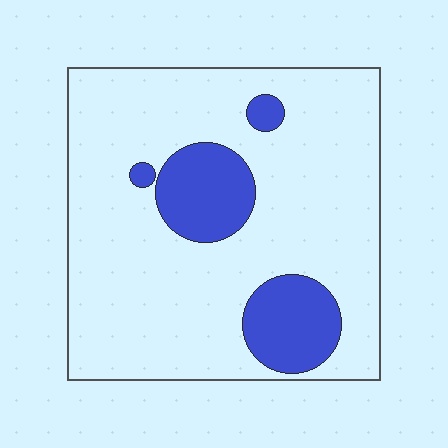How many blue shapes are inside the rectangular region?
4.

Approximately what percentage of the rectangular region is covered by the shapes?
Approximately 20%.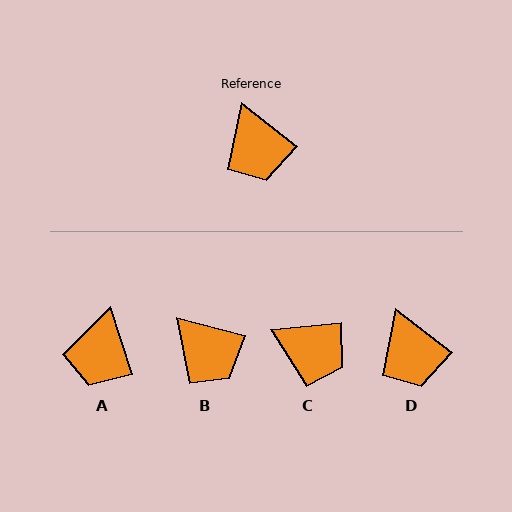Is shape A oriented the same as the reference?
No, it is off by about 34 degrees.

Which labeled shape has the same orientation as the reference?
D.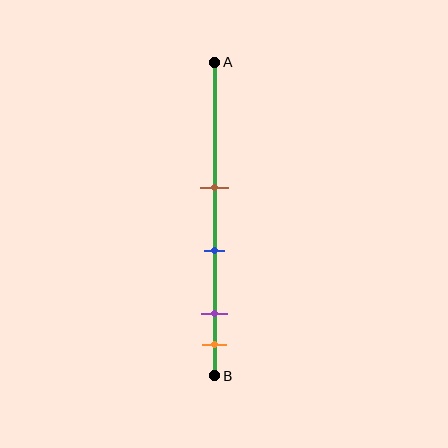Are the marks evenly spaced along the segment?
No, the marks are not evenly spaced.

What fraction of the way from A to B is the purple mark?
The purple mark is approximately 80% (0.8) of the way from A to B.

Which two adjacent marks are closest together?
The purple and orange marks are the closest adjacent pair.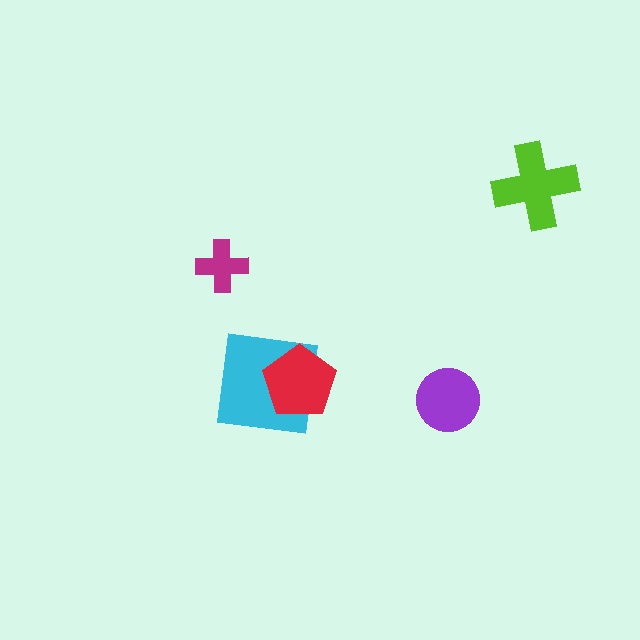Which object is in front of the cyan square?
The red pentagon is in front of the cyan square.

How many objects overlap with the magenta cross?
0 objects overlap with the magenta cross.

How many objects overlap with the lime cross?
0 objects overlap with the lime cross.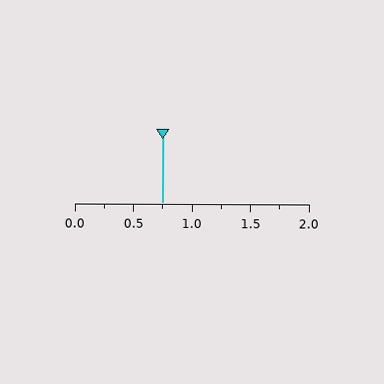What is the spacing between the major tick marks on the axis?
The major ticks are spaced 0.5 apart.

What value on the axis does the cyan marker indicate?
The marker indicates approximately 0.75.